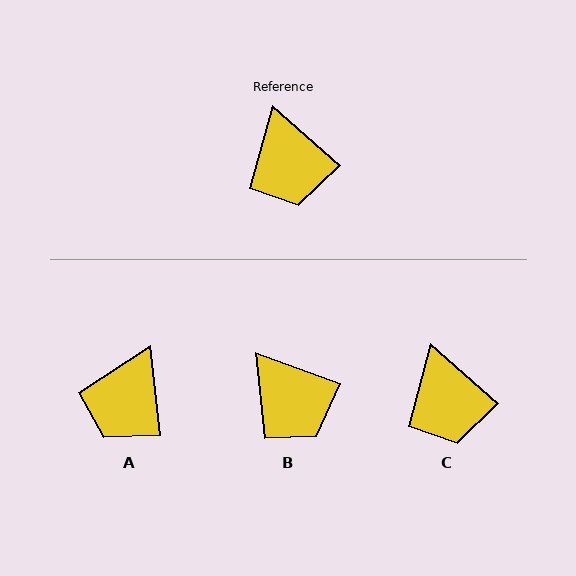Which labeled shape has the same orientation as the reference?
C.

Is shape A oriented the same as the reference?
No, it is off by about 42 degrees.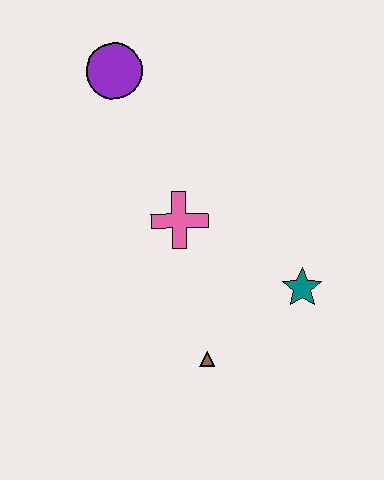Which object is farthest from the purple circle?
The brown triangle is farthest from the purple circle.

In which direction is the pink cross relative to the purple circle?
The pink cross is below the purple circle.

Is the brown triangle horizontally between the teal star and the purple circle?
Yes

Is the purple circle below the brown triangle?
No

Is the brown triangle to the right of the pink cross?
Yes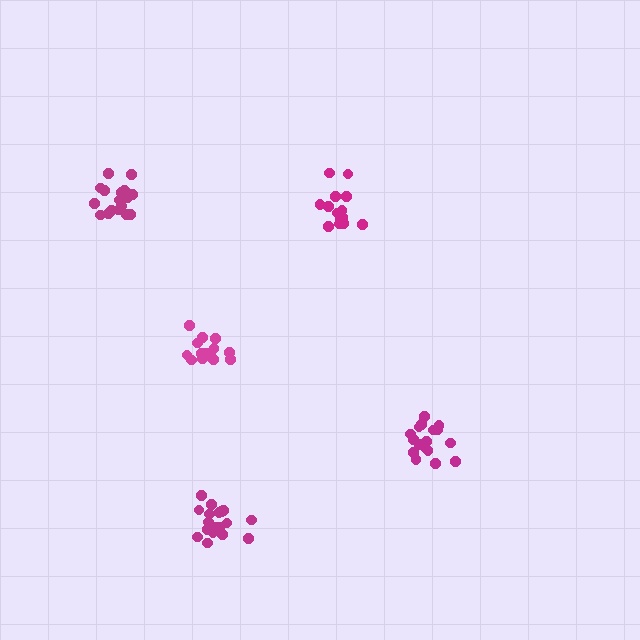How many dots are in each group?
Group 1: 19 dots, Group 2: 14 dots, Group 3: 17 dots, Group 4: 18 dots, Group 5: 14 dots (82 total).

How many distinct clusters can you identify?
There are 5 distinct clusters.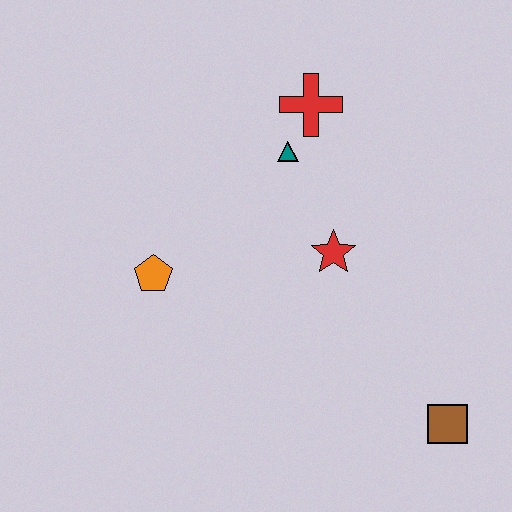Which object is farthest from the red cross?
The brown square is farthest from the red cross.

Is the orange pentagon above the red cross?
No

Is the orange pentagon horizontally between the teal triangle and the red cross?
No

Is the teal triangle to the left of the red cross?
Yes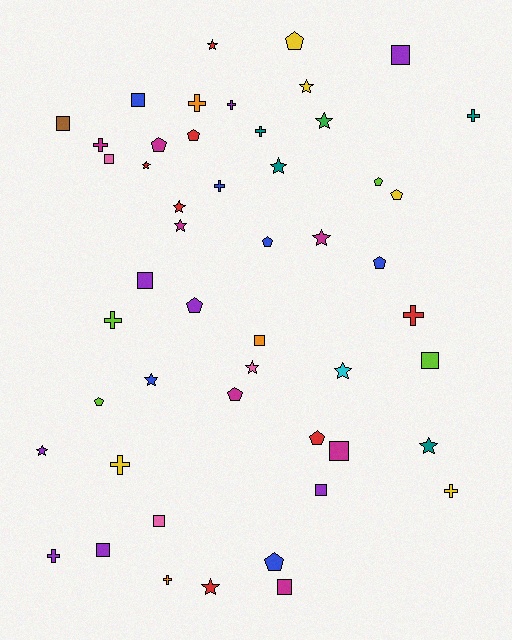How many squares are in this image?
There are 12 squares.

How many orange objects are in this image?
There are 3 orange objects.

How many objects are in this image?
There are 50 objects.